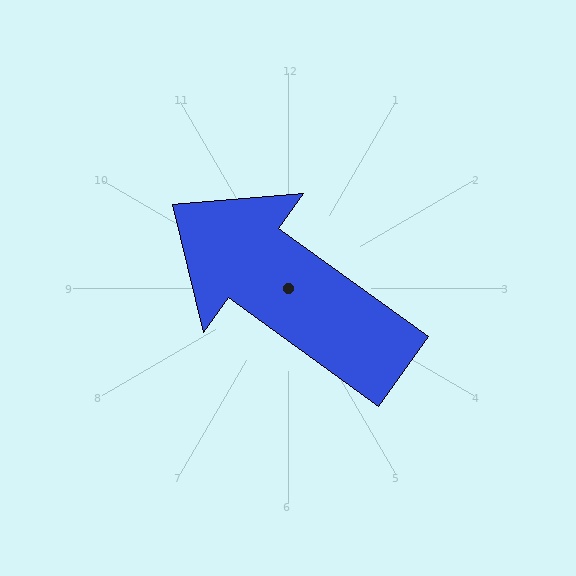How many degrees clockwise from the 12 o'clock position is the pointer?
Approximately 306 degrees.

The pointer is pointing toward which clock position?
Roughly 10 o'clock.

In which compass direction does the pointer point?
Northwest.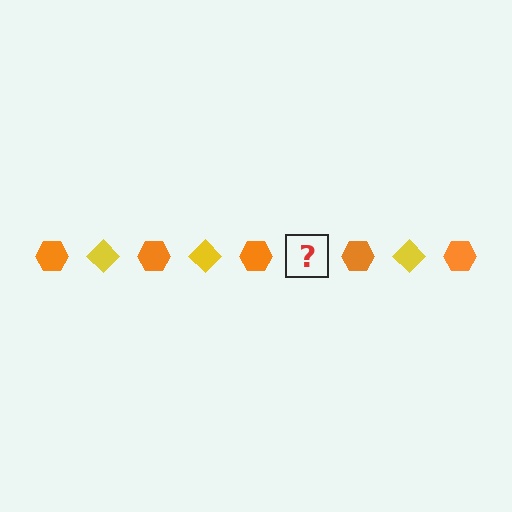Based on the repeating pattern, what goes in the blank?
The blank should be a yellow diamond.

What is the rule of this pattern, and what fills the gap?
The rule is that the pattern alternates between orange hexagon and yellow diamond. The gap should be filled with a yellow diamond.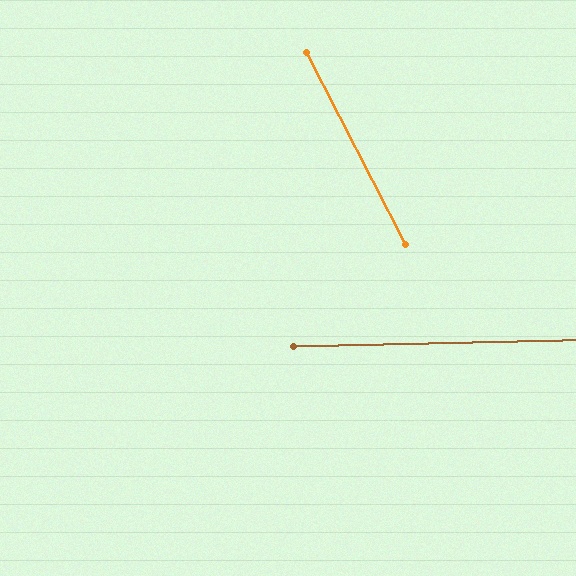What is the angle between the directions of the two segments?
Approximately 64 degrees.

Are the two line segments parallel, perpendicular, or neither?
Neither parallel nor perpendicular — they differ by about 64°.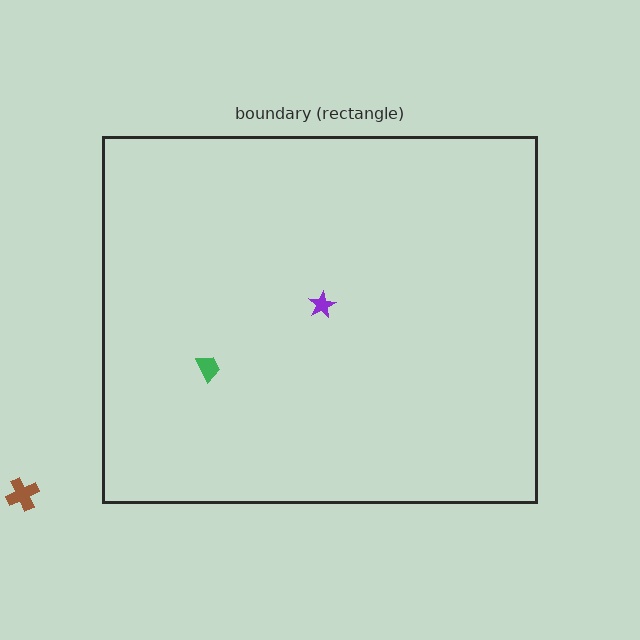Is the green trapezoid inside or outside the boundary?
Inside.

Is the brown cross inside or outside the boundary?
Outside.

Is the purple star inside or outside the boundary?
Inside.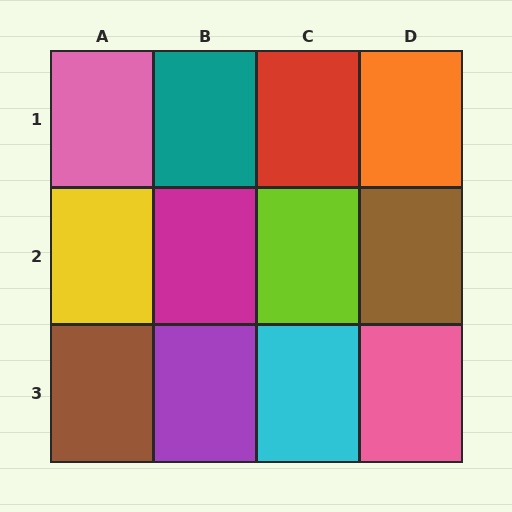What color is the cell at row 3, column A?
Brown.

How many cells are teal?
1 cell is teal.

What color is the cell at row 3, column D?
Pink.